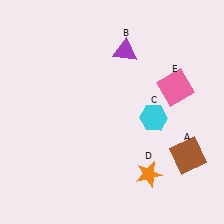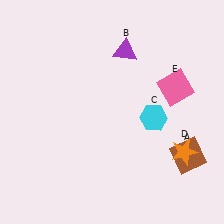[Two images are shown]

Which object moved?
The orange star (D) moved right.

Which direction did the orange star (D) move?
The orange star (D) moved right.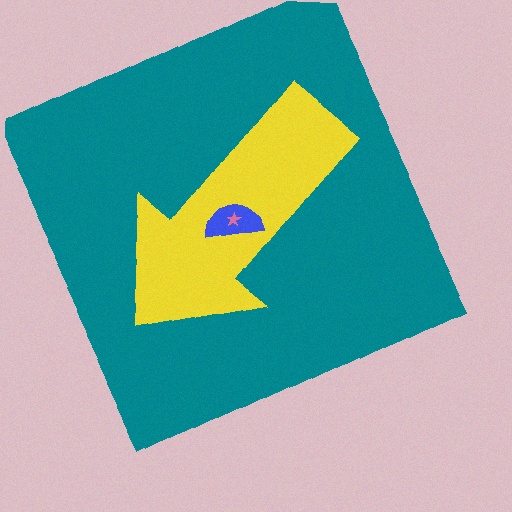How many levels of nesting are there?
4.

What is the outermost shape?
The teal square.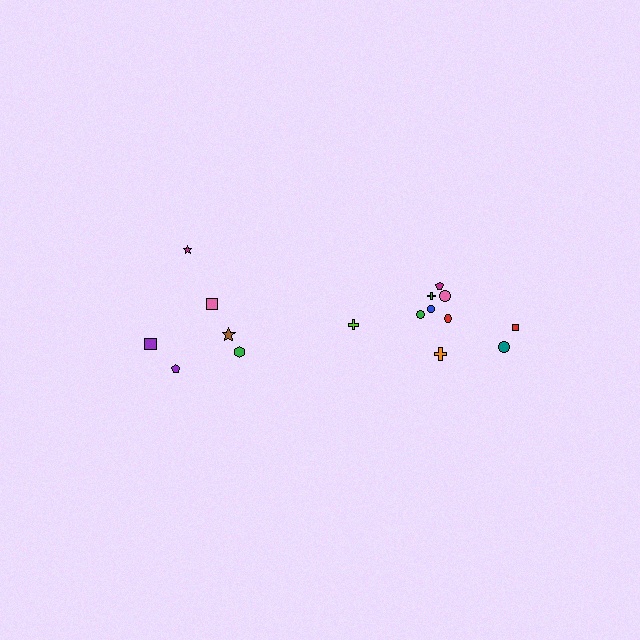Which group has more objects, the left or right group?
The right group.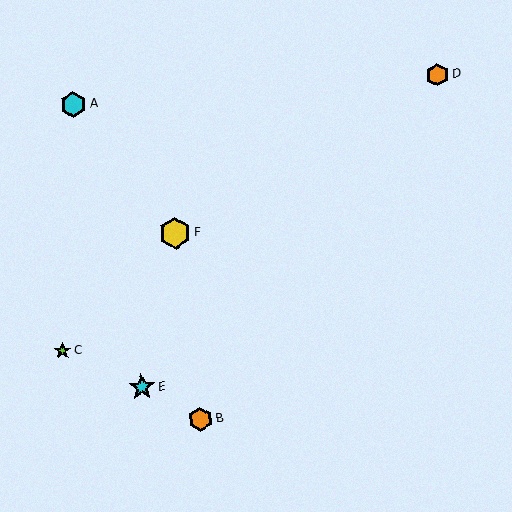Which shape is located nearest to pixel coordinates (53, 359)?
The lime star (labeled C) at (63, 351) is nearest to that location.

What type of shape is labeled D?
Shape D is an orange hexagon.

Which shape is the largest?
The yellow hexagon (labeled F) is the largest.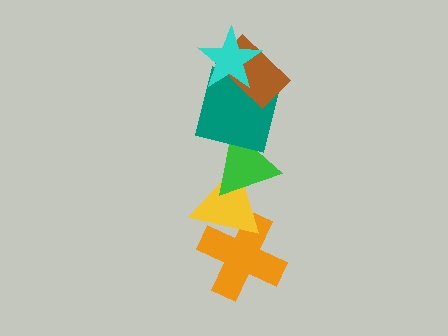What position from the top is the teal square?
The teal square is 3rd from the top.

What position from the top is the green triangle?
The green triangle is 4th from the top.